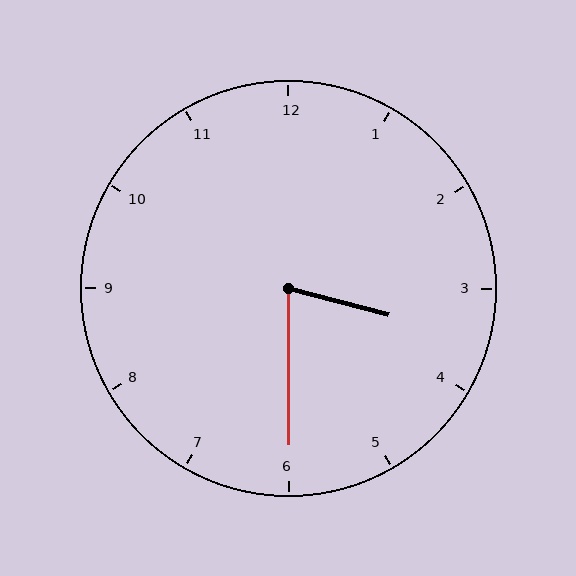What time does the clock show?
3:30.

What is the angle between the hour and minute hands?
Approximately 75 degrees.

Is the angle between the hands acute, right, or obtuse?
It is acute.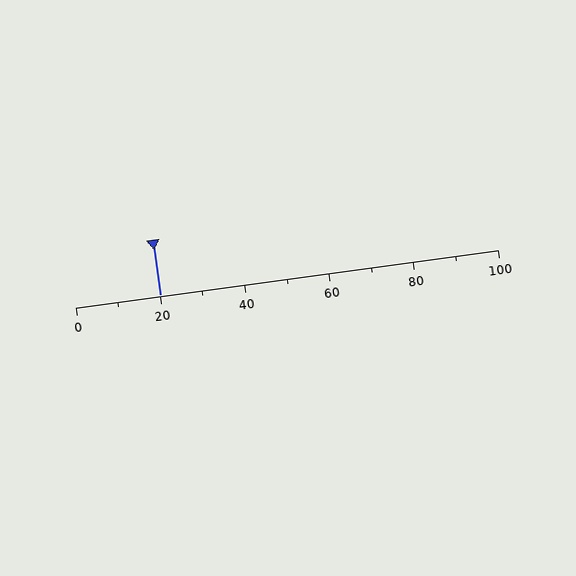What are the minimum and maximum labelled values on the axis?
The axis runs from 0 to 100.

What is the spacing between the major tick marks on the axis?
The major ticks are spaced 20 apart.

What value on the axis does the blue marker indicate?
The marker indicates approximately 20.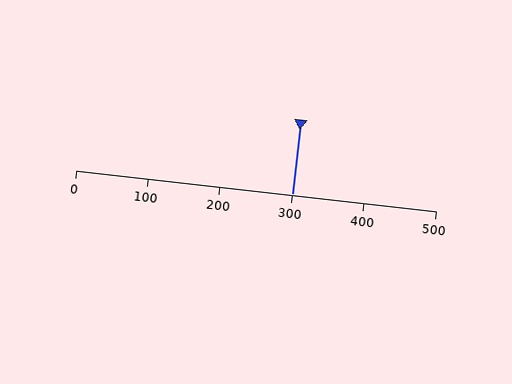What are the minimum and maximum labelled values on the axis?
The axis runs from 0 to 500.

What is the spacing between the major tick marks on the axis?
The major ticks are spaced 100 apart.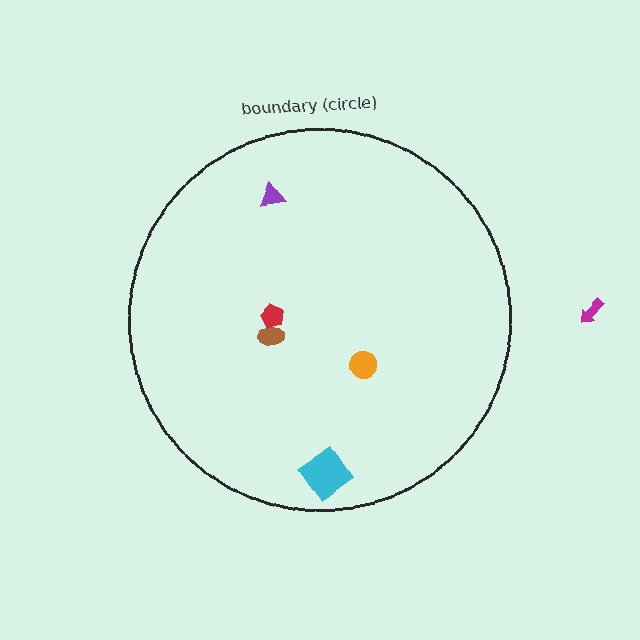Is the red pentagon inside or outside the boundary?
Inside.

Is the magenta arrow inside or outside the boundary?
Outside.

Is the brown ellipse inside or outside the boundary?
Inside.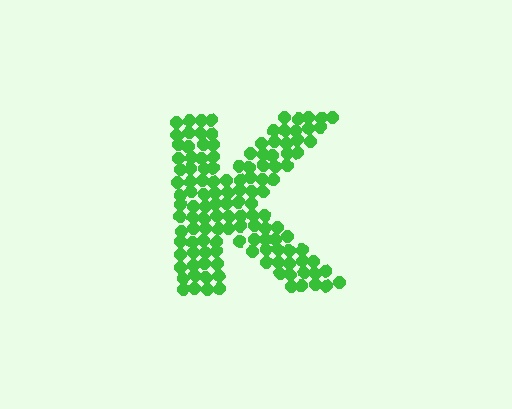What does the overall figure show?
The overall figure shows the letter K.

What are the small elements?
The small elements are circles.